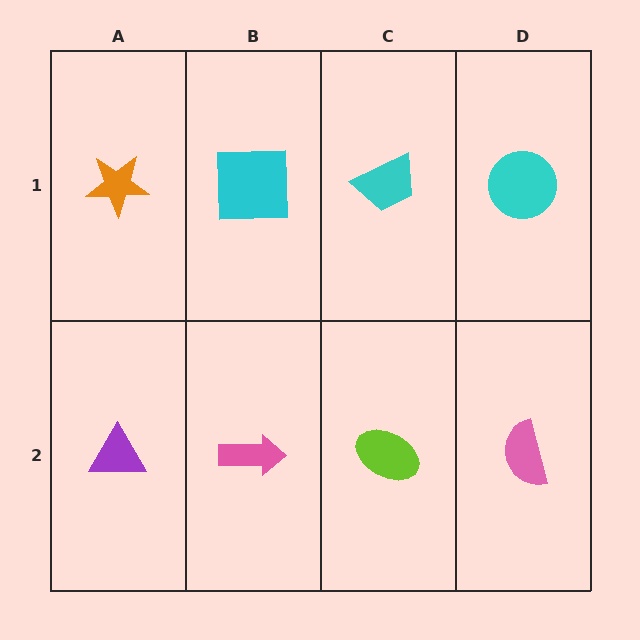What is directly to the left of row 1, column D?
A cyan trapezoid.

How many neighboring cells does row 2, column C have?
3.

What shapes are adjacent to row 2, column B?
A cyan square (row 1, column B), a purple triangle (row 2, column A), a lime ellipse (row 2, column C).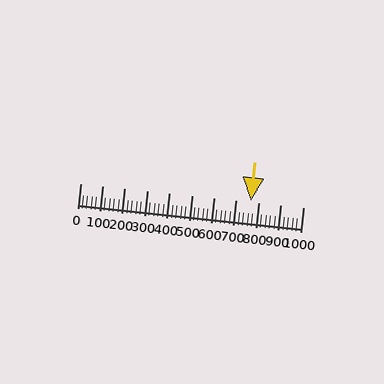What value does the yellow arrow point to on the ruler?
The yellow arrow points to approximately 766.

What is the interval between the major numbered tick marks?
The major tick marks are spaced 100 units apart.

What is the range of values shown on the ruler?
The ruler shows values from 0 to 1000.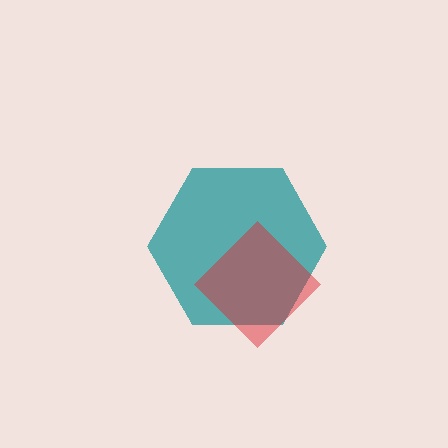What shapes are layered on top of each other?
The layered shapes are: a teal hexagon, a red diamond.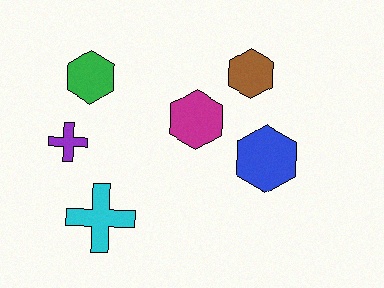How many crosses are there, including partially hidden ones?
There are 2 crosses.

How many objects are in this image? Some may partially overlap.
There are 6 objects.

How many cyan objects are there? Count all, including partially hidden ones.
There is 1 cyan object.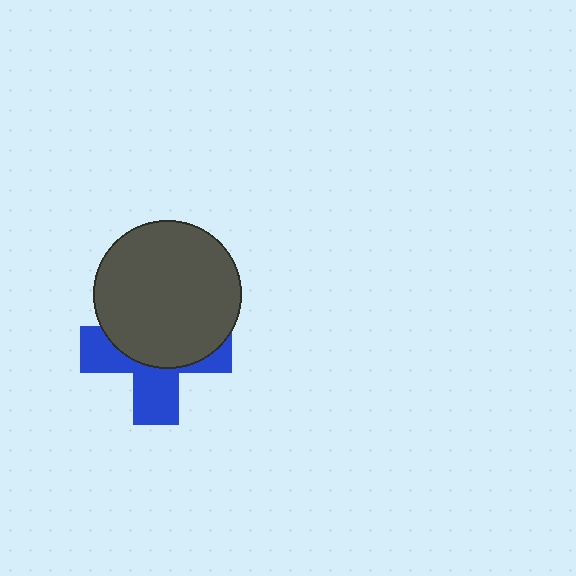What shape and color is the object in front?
The object in front is a dark gray circle.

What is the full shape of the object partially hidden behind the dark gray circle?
The partially hidden object is a blue cross.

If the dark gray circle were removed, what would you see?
You would see the complete blue cross.